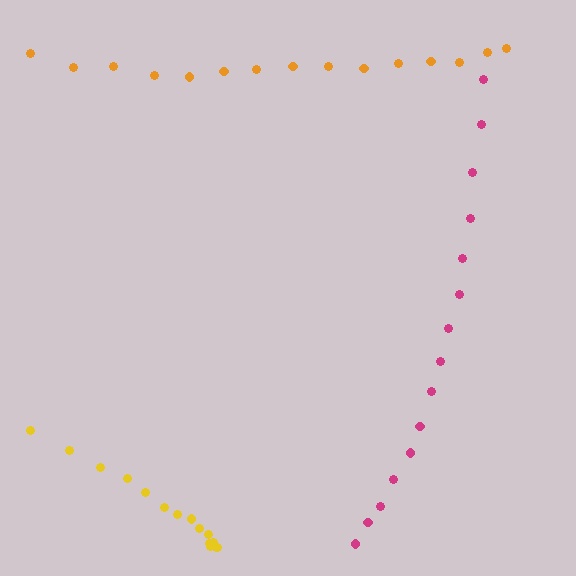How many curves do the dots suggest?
There are 3 distinct paths.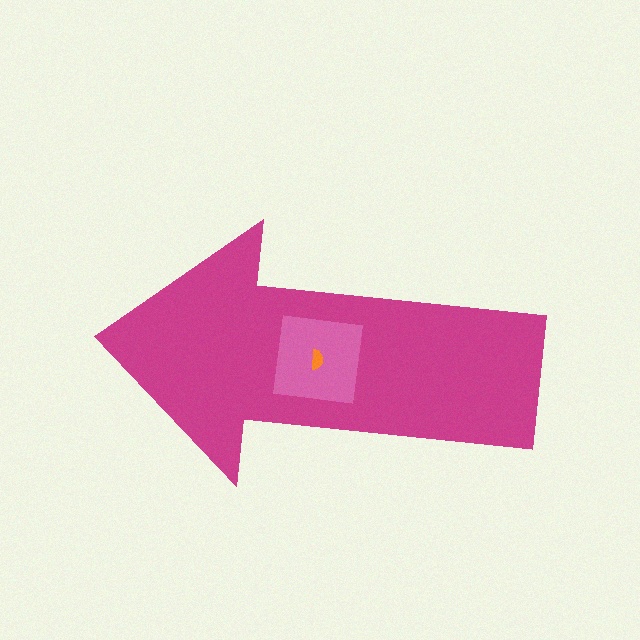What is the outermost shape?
The magenta arrow.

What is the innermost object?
The orange semicircle.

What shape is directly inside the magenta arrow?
The pink square.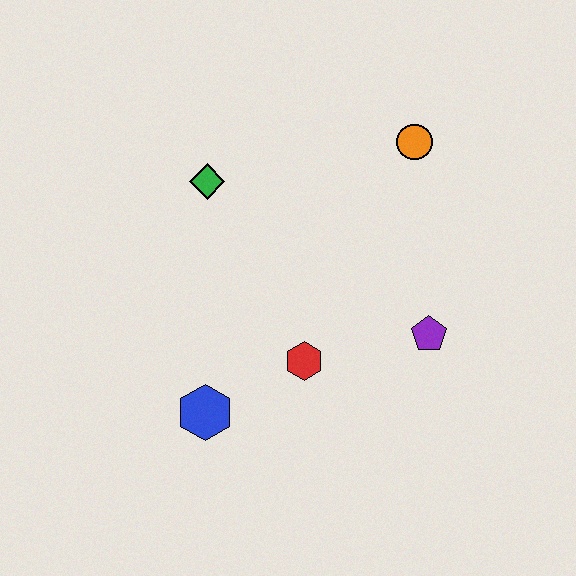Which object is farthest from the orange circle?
The blue hexagon is farthest from the orange circle.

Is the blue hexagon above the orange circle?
No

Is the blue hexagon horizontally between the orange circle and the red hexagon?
No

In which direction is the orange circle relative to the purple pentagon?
The orange circle is above the purple pentagon.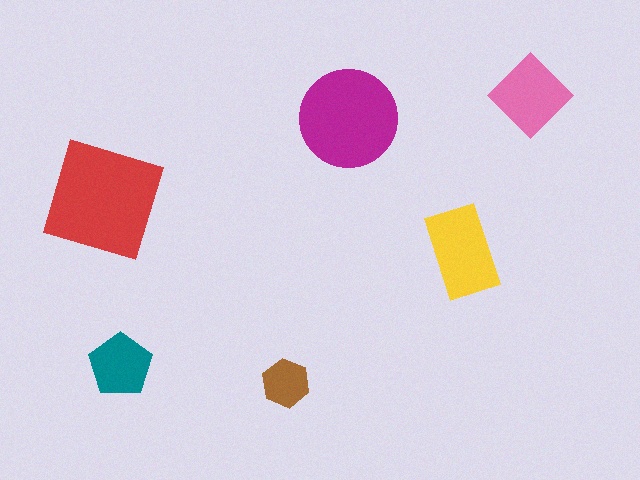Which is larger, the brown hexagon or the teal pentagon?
The teal pentagon.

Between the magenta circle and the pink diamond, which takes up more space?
The magenta circle.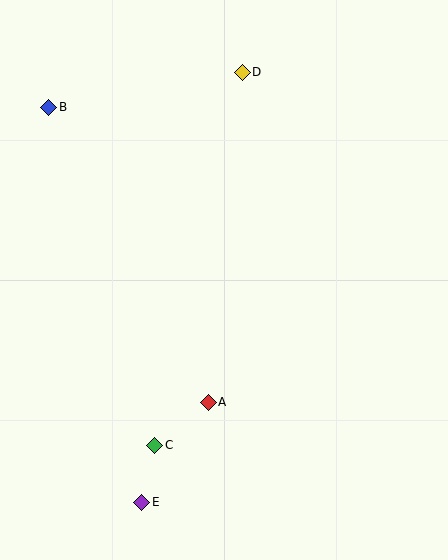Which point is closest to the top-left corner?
Point B is closest to the top-left corner.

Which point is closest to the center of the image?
Point A at (208, 402) is closest to the center.